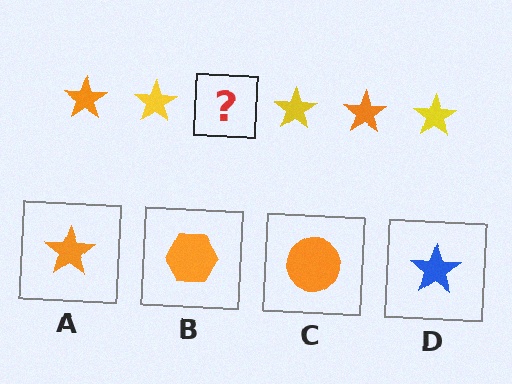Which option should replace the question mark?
Option A.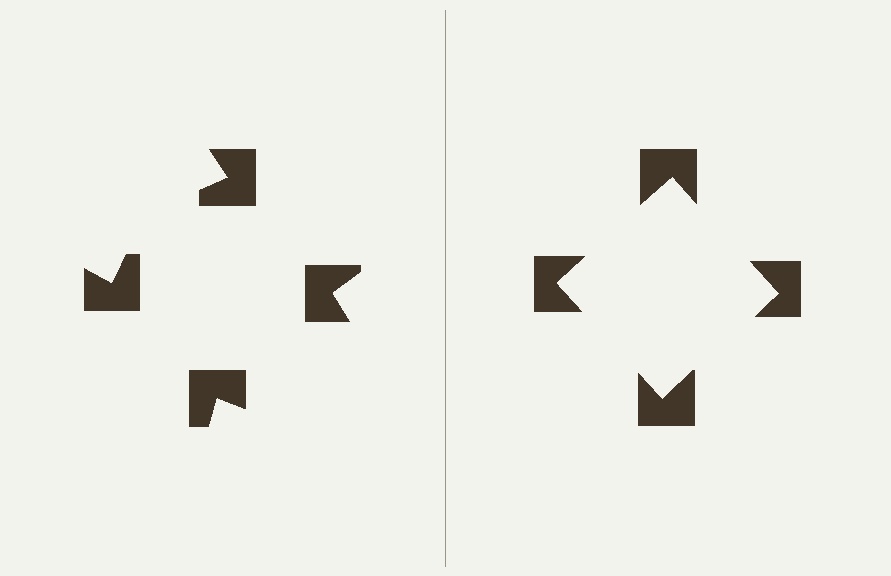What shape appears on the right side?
An illusory square.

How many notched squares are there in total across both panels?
8 — 4 on each side.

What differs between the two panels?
The notched squares are positioned identically on both sides; only the wedge orientations differ. On the right they align to a square; on the left they are misaligned.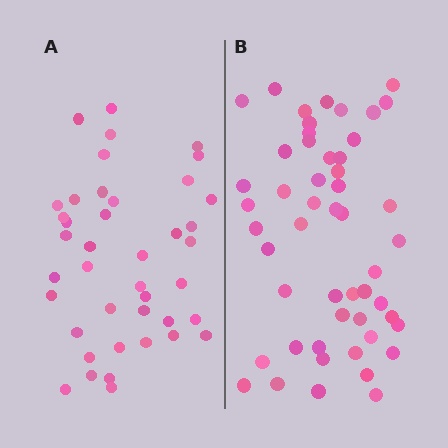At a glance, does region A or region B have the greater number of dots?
Region B (the right region) has more dots.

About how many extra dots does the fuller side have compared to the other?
Region B has roughly 10 or so more dots than region A.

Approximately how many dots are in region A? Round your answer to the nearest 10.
About 40 dots. (The exact count is 41, which rounds to 40.)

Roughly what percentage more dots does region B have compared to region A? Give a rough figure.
About 25% more.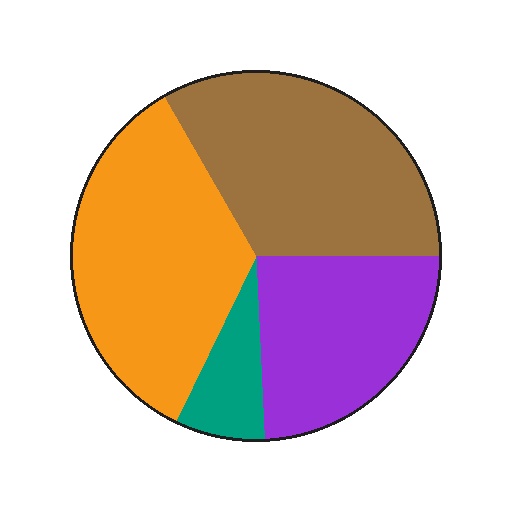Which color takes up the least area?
Teal, at roughly 10%.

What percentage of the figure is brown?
Brown takes up between a sixth and a third of the figure.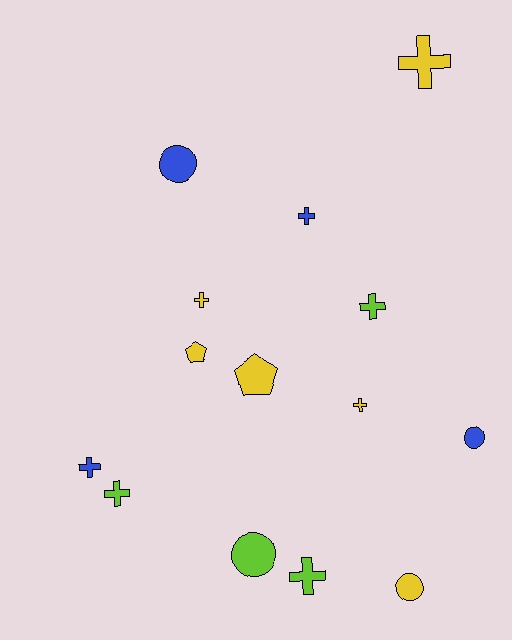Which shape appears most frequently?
Cross, with 8 objects.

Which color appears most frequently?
Yellow, with 6 objects.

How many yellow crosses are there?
There are 3 yellow crosses.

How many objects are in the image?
There are 14 objects.